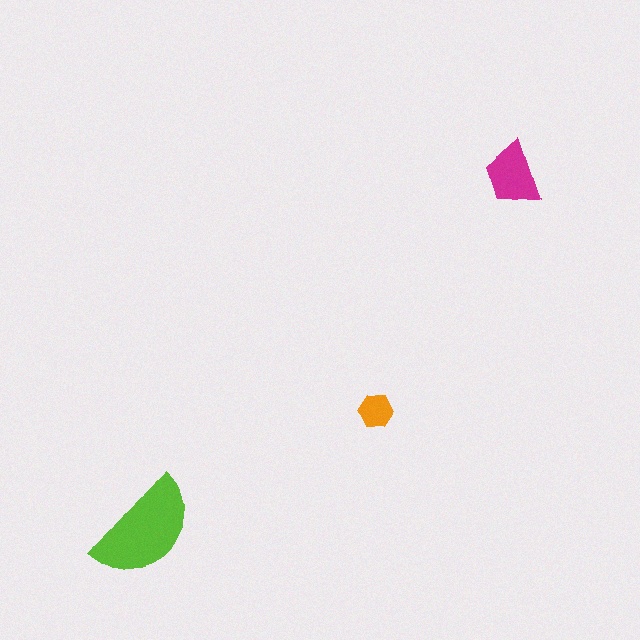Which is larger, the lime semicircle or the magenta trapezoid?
The lime semicircle.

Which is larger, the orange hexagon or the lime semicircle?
The lime semicircle.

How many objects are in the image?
There are 3 objects in the image.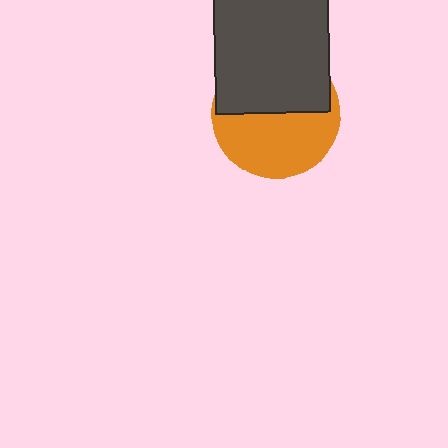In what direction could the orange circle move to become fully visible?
The orange circle could move down. That would shift it out from behind the dark gray rectangle entirely.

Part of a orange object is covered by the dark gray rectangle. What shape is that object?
It is a circle.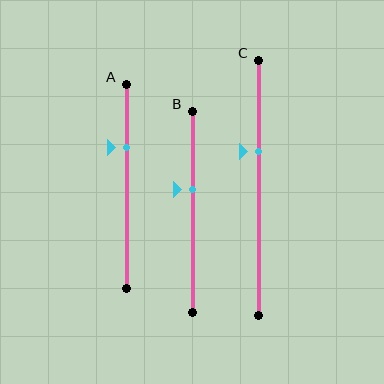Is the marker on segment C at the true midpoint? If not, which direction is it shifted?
No, the marker on segment C is shifted upward by about 14% of the segment length.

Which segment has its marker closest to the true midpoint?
Segment B has its marker closest to the true midpoint.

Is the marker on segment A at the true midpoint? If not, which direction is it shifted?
No, the marker on segment A is shifted upward by about 19% of the segment length.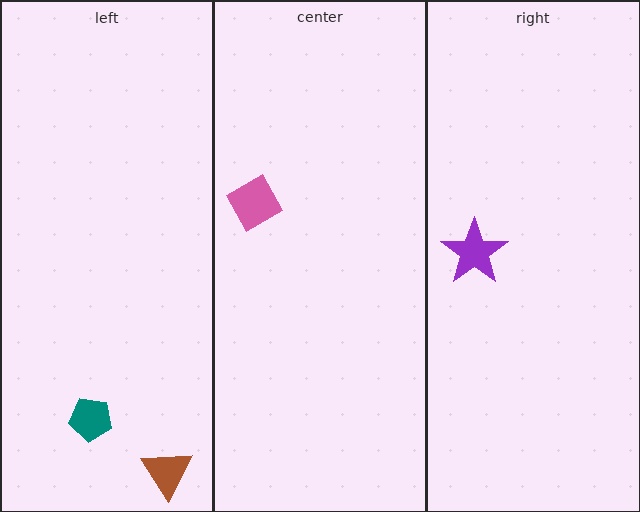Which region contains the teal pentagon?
The left region.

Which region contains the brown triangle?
The left region.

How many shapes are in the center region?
1.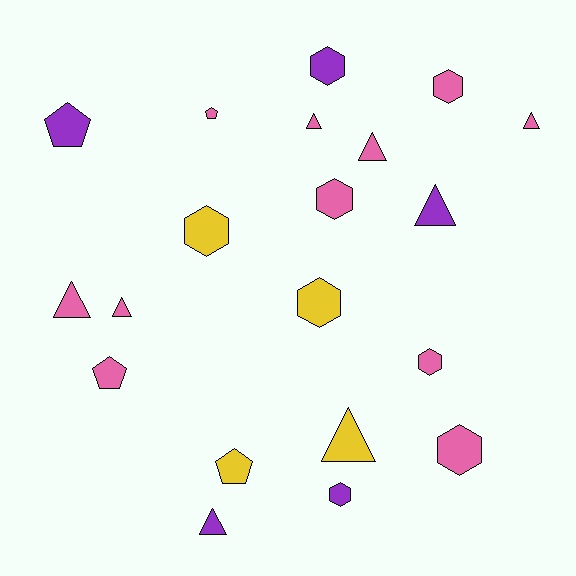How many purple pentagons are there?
There is 1 purple pentagon.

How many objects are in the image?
There are 20 objects.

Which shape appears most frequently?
Hexagon, with 8 objects.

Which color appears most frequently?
Pink, with 11 objects.